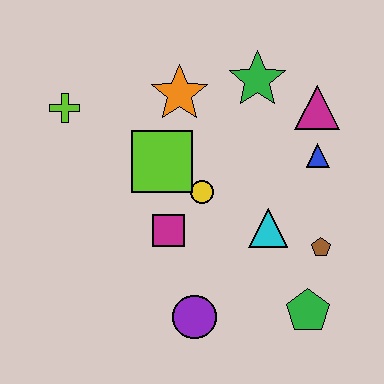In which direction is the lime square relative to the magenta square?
The lime square is above the magenta square.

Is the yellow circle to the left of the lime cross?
No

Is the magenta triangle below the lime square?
No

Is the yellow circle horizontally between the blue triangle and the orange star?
Yes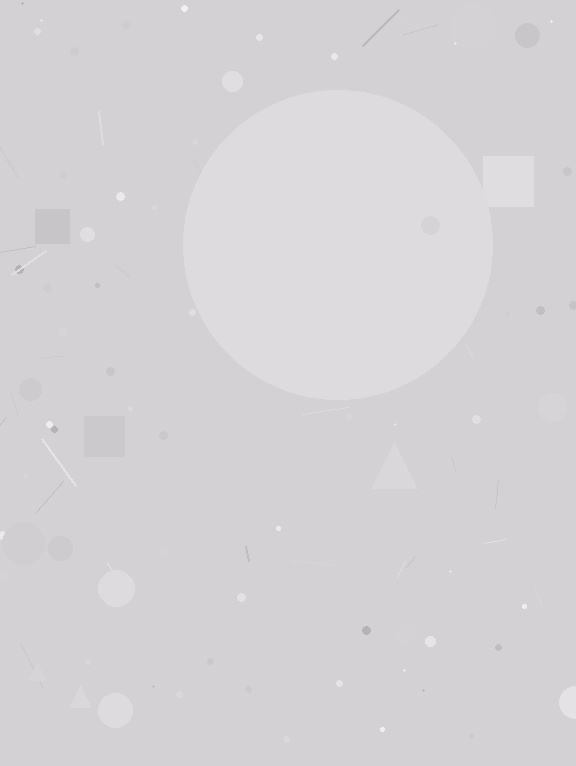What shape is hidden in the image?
A circle is hidden in the image.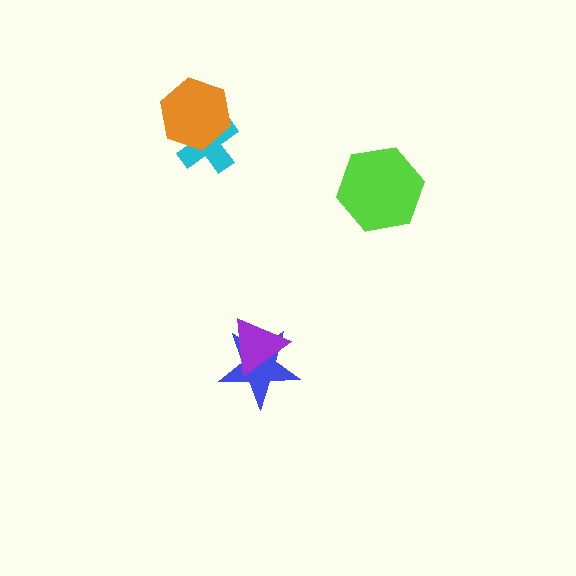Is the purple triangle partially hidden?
No, no other shape covers it.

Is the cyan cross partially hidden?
Yes, it is partially covered by another shape.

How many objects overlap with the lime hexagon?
0 objects overlap with the lime hexagon.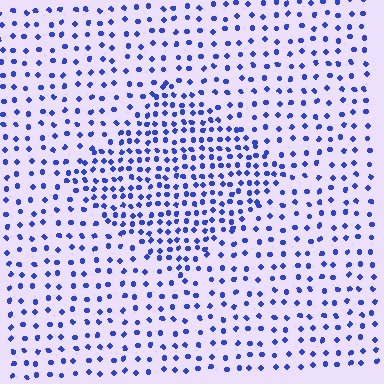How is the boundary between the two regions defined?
The boundary is defined by a change in element density (approximately 1.9x ratio). All elements are the same color, size, and shape.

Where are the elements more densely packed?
The elements are more densely packed inside the diamond boundary.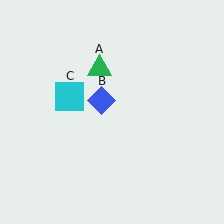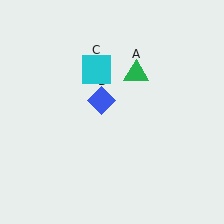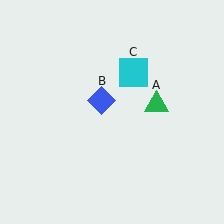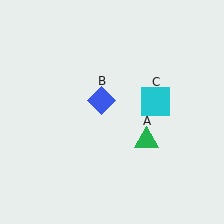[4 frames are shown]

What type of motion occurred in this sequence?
The green triangle (object A), cyan square (object C) rotated clockwise around the center of the scene.